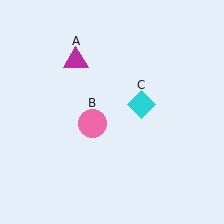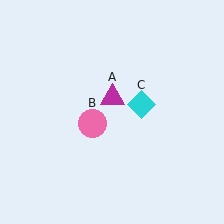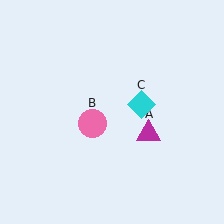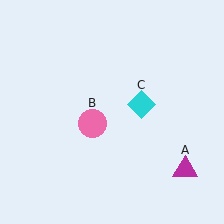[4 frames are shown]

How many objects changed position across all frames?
1 object changed position: magenta triangle (object A).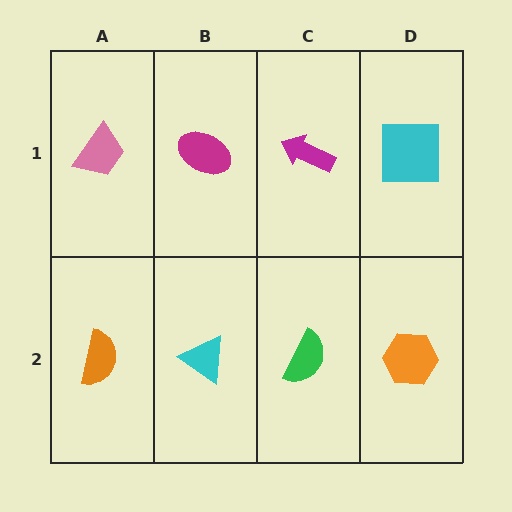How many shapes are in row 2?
4 shapes.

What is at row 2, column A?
An orange semicircle.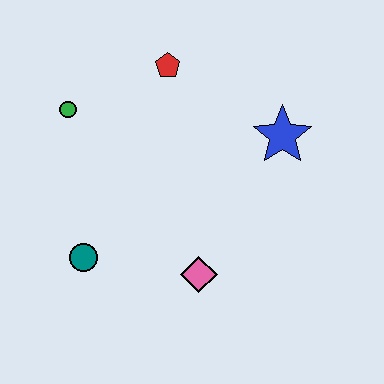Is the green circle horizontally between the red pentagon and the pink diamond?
No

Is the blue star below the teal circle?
No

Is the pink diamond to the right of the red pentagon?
Yes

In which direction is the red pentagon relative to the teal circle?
The red pentagon is above the teal circle.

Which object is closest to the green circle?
The red pentagon is closest to the green circle.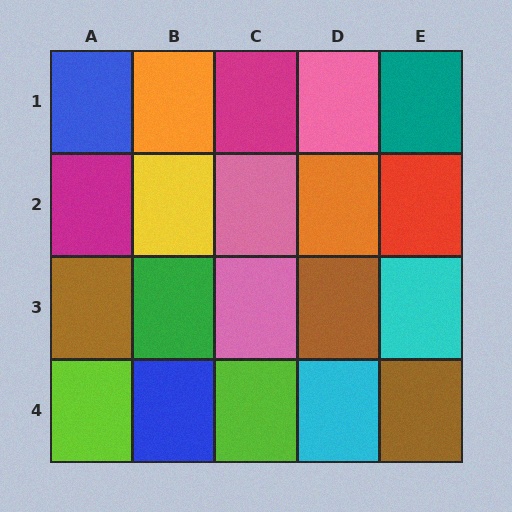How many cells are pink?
3 cells are pink.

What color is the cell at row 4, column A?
Lime.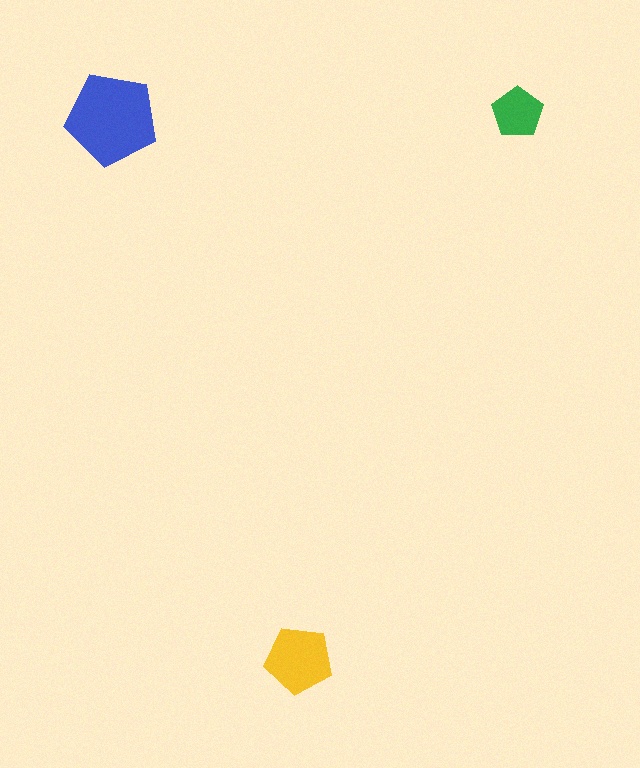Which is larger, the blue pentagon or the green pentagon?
The blue one.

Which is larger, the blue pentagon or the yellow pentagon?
The blue one.